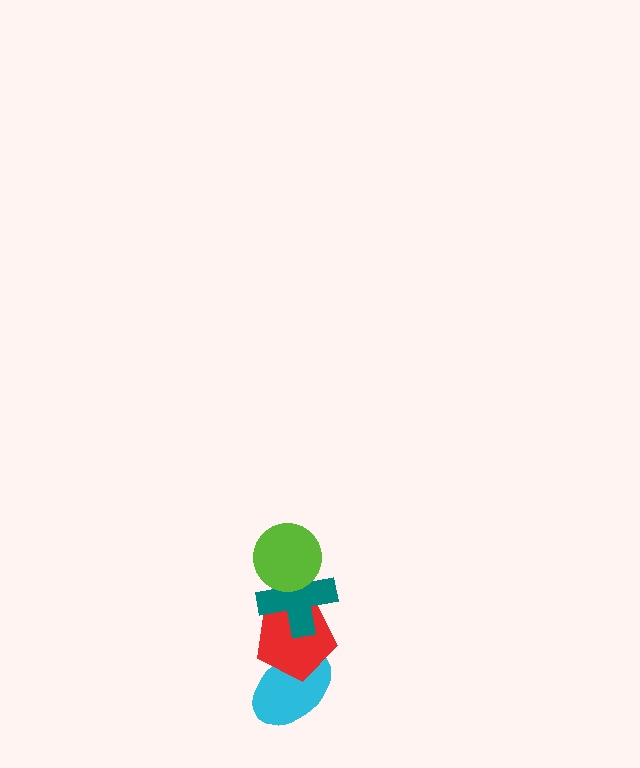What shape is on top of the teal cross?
The lime circle is on top of the teal cross.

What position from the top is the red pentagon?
The red pentagon is 3rd from the top.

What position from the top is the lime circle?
The lime circle is 1st from the top.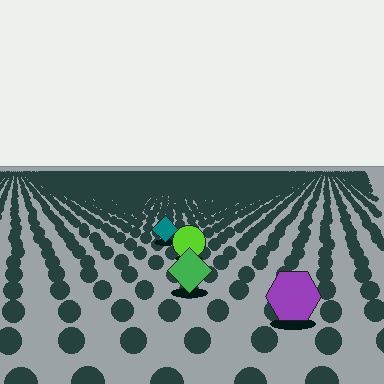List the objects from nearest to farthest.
From nearest to farthest: the purple hexagon, the green diamond, the lime circle, the teal diamond.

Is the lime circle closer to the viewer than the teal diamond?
Yes. The lime circle is closer — you can tell from the texture gradient: the ground texture is coarser near it.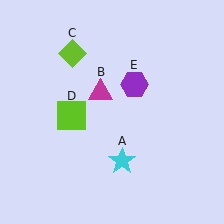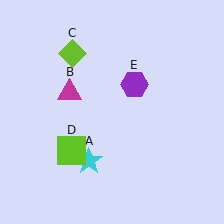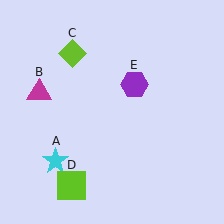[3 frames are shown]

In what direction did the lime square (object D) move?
The lime square (object D) moved down.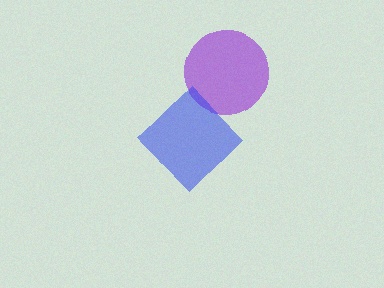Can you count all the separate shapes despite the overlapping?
Yes, there are 2 separate shapes.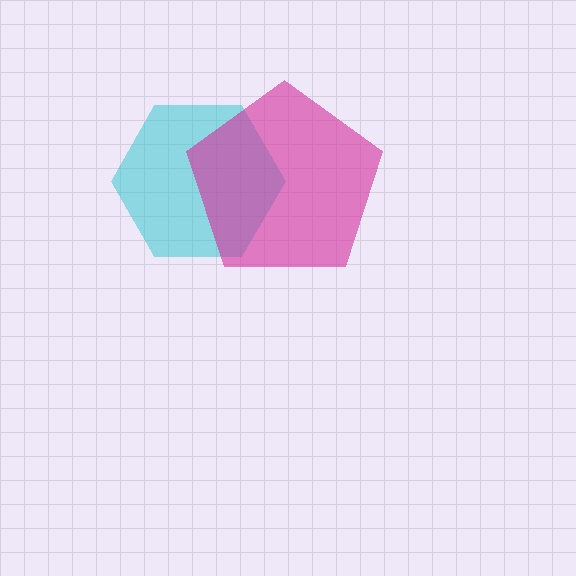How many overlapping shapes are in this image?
There are 2 overlapping shapes in the image.